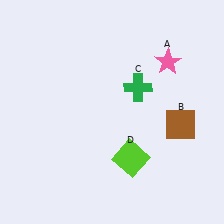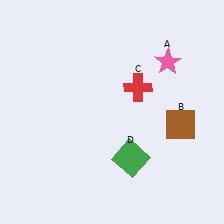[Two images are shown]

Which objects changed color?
C changed from green to red. D changed from lime to green.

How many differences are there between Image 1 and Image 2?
There are 2 differences between the two images.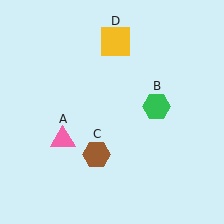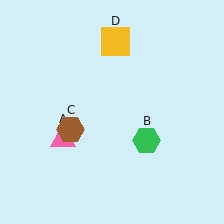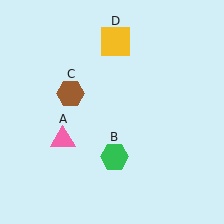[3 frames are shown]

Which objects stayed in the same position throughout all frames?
Pink triangle (object A) and yellow square (object D) remained stationary.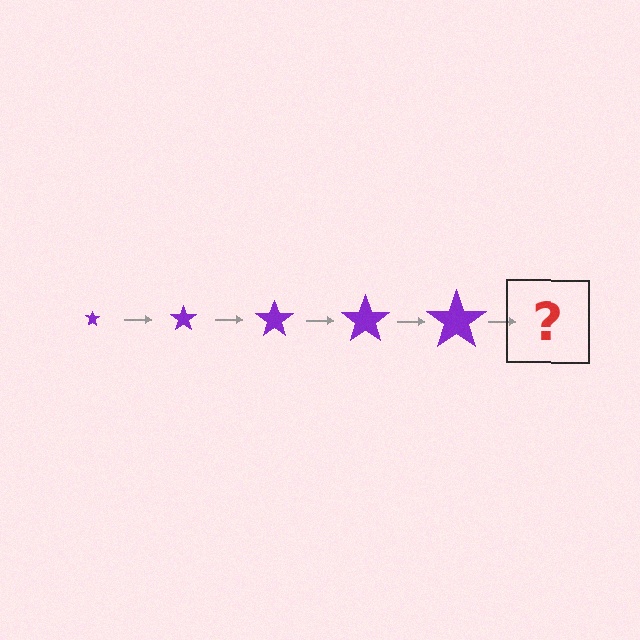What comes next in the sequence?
The next element should be a purple star, larger than the previous one.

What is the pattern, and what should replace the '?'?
The pattern is that the star gets progressively larger each step. The '?' should be a purple star, larger than the previous one.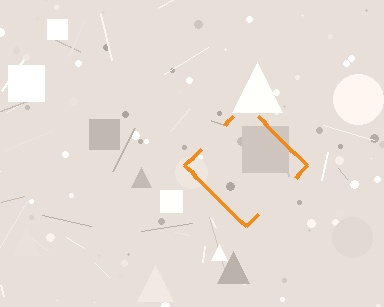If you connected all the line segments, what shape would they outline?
They would outline a diamond.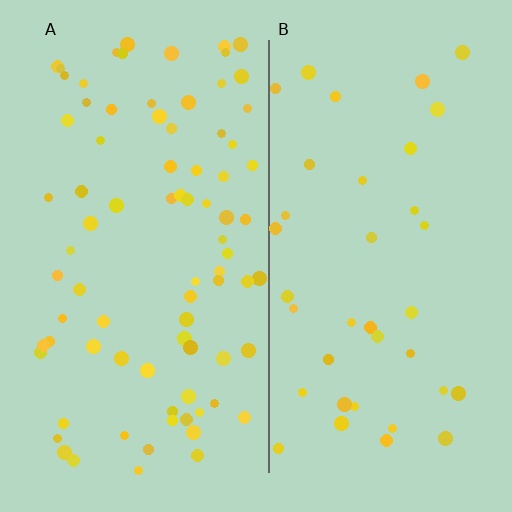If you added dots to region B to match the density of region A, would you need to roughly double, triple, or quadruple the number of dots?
Approximately double.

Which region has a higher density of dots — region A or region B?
A (the left).